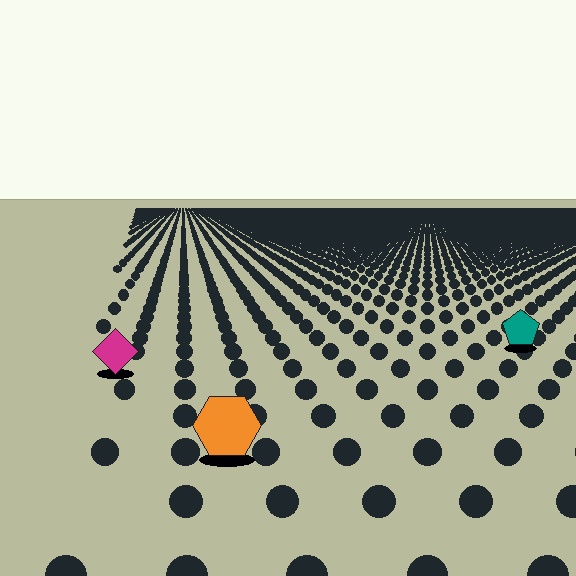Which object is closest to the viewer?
The orange hexagon is closest. The texture marks near it are larger and more spread out.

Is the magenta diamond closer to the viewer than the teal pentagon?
Yes. The magenta diamond is closer — you can tell from the texture gradient: the ground texture is coarser near it.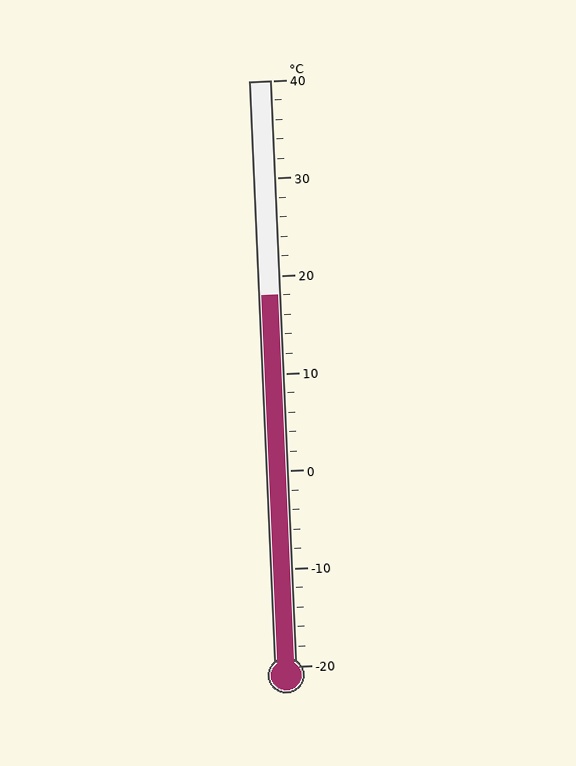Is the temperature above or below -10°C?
The temperature is above -10°C.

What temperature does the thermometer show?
The thermometer shows approximately 18°C.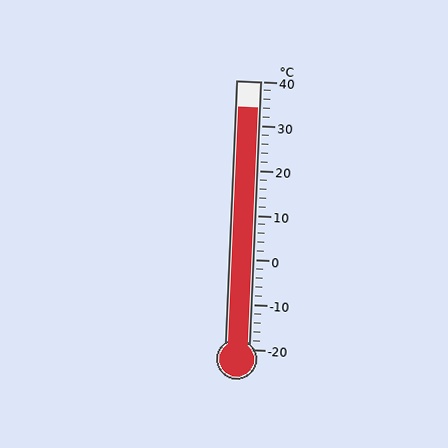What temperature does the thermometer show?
The thermometer shows approximately 34°C.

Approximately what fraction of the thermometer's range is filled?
The thermometer is filled to approximately 90% of its range.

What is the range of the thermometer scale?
The thermometer scale ranges from -20°C to 40°C.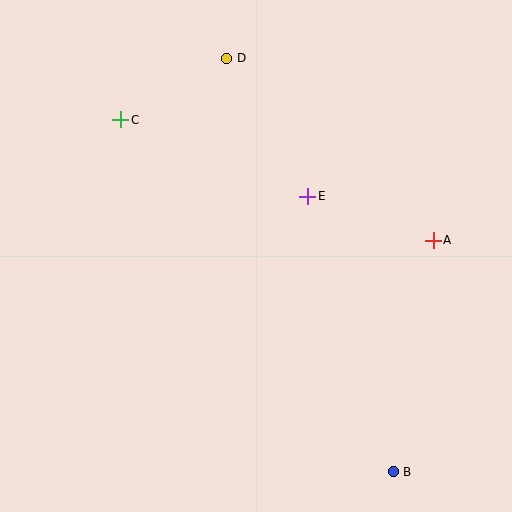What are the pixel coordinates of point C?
Point C is at (121, 120).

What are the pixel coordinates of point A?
Point A is at (433, 240).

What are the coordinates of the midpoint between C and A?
The midpoint between C and A is at (277, 180).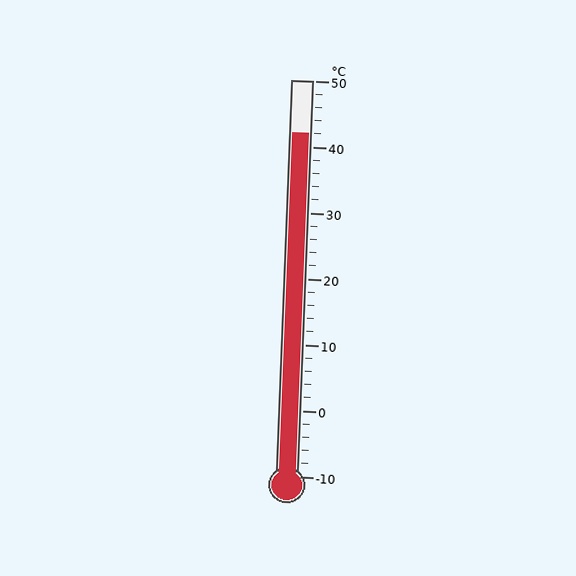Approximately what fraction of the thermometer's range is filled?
The thermometer is filled to approximately 85% of its range.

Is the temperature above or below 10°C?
The temperature is above 10°C.